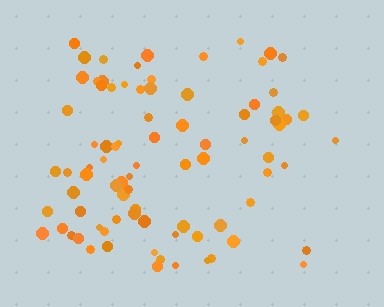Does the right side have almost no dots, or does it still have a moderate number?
Still a moderate number, just noticeably fewer than the left.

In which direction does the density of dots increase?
From right to left, with the left side densest.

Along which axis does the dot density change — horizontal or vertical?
Horizontal.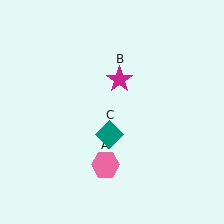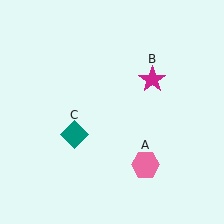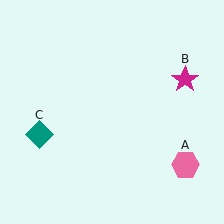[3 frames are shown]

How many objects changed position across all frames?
3 objects changed position: pink hexagon (object A), magenta star (object B), teal diamond (object C).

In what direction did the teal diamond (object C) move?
The teal diamond (object C) moved left.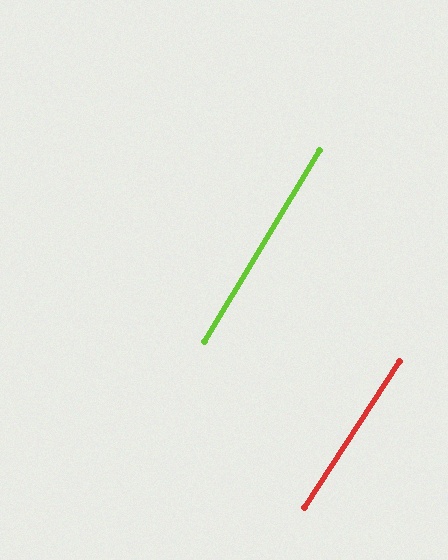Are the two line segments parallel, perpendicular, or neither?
Parallel — their directions differ by only 1.7°.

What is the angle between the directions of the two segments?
Approximately 2 degrees.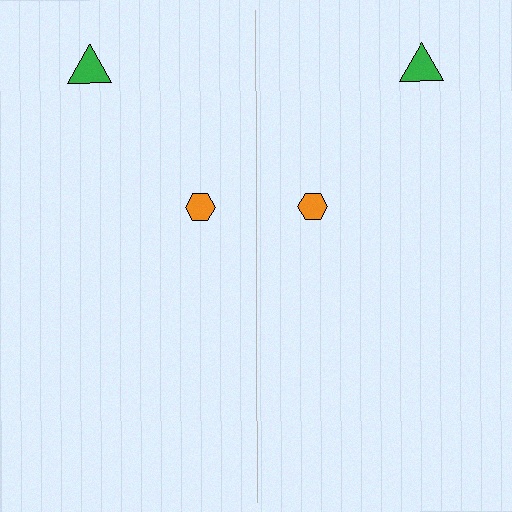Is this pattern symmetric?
Yes, this pattern has bilateral (reflection) symmetry.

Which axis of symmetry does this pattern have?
The pattern has a vertical axis of symmetry running through the center of the image.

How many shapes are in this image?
There are 4 shapes in this image.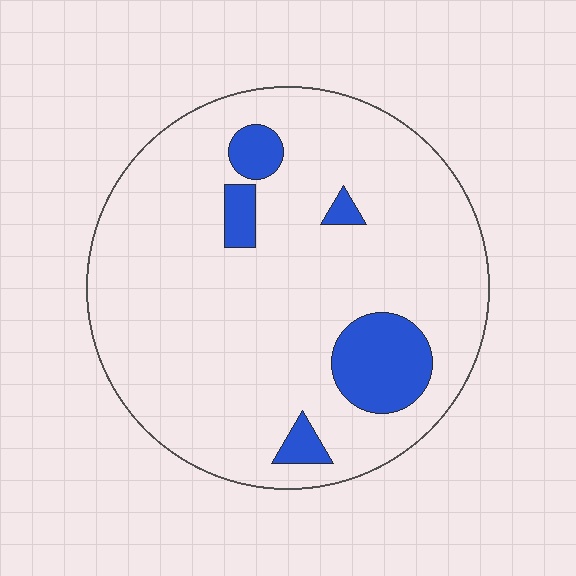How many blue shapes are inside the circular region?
5.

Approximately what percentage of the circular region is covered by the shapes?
Approximately 10%.